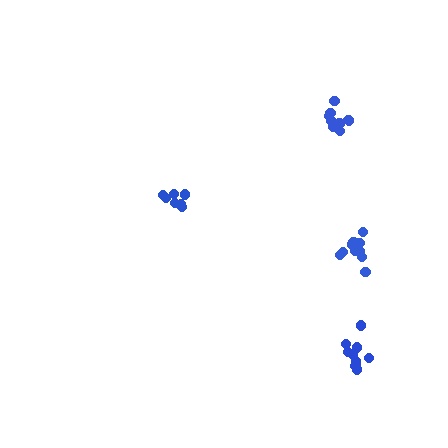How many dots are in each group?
Group 1: 9 dots, Group 2: 7 dots, Group 3: 10 dots, Group 4: 11 dots (37 total).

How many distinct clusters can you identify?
There are 4 distinct clusters.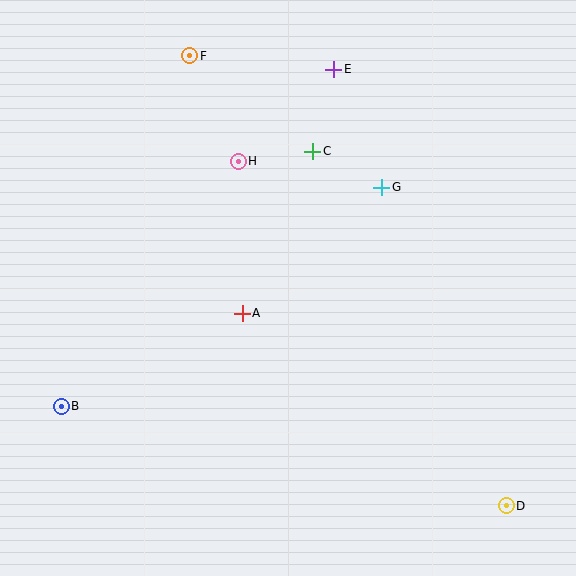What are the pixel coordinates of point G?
Point G is at (382, 187).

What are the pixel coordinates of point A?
Point A is at (242, 313).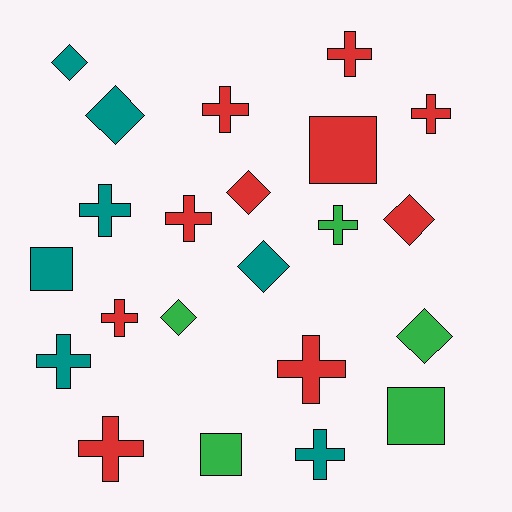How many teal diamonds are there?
There are 3 teal diamonds.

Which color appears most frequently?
Red, with 10 objects.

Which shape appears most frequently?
Cross, with 11 objects.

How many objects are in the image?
There are 22 objects.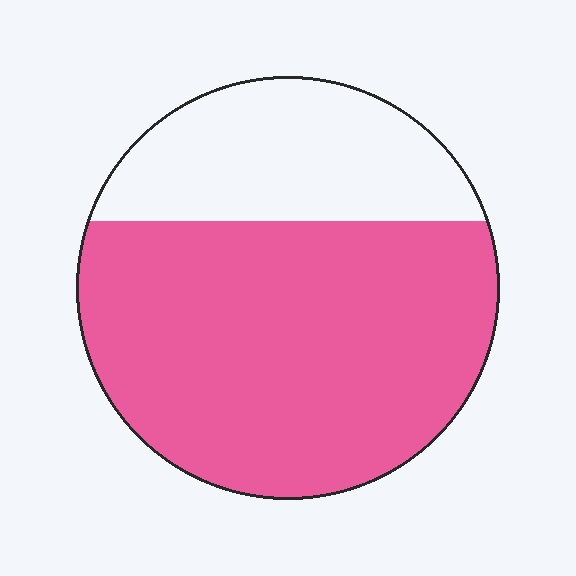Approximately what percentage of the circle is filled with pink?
Approximately 70%.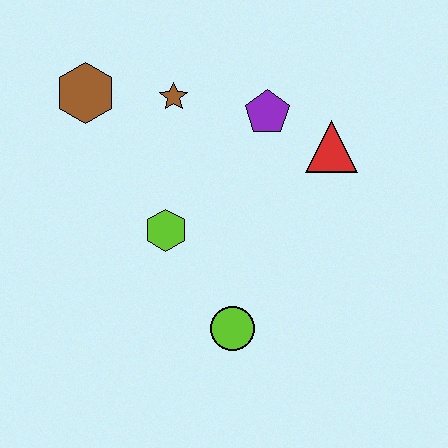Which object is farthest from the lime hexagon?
The red triangle is farthest from the lime hexagon.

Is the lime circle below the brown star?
Yes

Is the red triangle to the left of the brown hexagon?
No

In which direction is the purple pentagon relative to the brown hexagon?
The purple pentagon is to the right of the brown hexagon.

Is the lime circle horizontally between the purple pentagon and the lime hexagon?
Yes